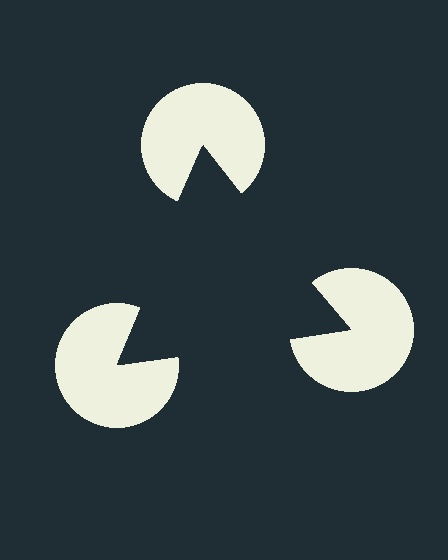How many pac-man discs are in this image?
There are 3 — one at each vertex of the illusory triangle.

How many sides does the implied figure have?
3 sides.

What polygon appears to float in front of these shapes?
An illusory triangle — its edges are inferred from the aligned wedge cuts in the pac-man discs, not physically drawn.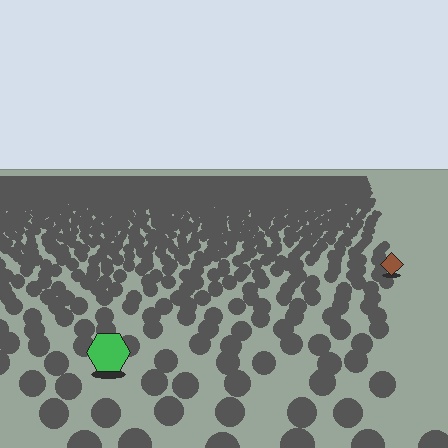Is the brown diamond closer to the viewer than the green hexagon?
No. The green hexagon is closer — you can tell from the texture gradient: the ground texture is coarser near it.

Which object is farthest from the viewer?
The brown diamond is farthest from the viewer. It appears smaller and the ground texture around it is denser.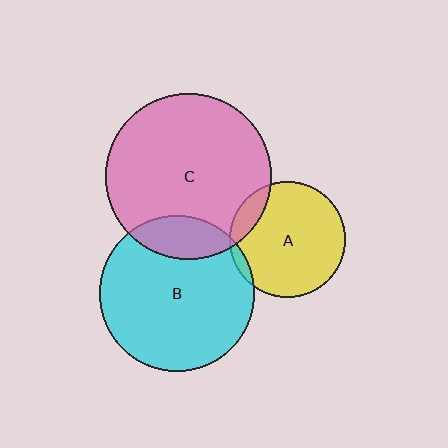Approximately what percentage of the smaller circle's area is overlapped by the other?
Approximately 5%.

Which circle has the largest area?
Circle C (pink).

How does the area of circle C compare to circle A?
Approximately 2.0 times.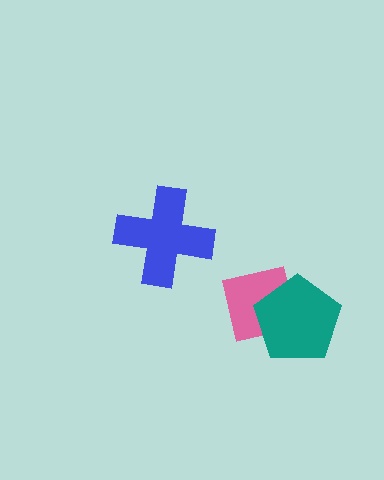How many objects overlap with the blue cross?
0 objects overlap with the blue cross.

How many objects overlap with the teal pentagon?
1 object overlaps with the teal pentagon.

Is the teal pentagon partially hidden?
No, no other shape covers it.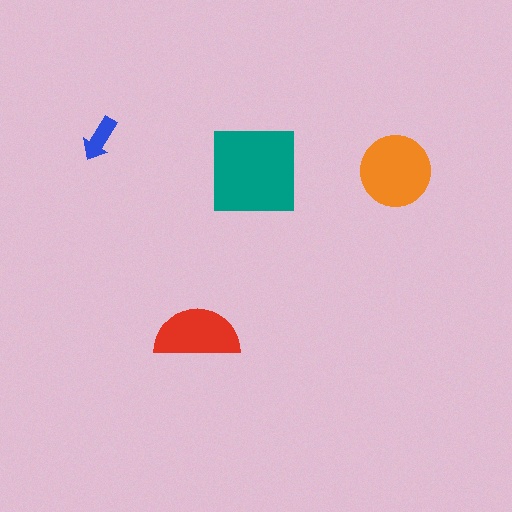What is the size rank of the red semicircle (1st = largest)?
3rd.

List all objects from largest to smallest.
The teal square, the orange circle, the red semicircle, the blue arrow.